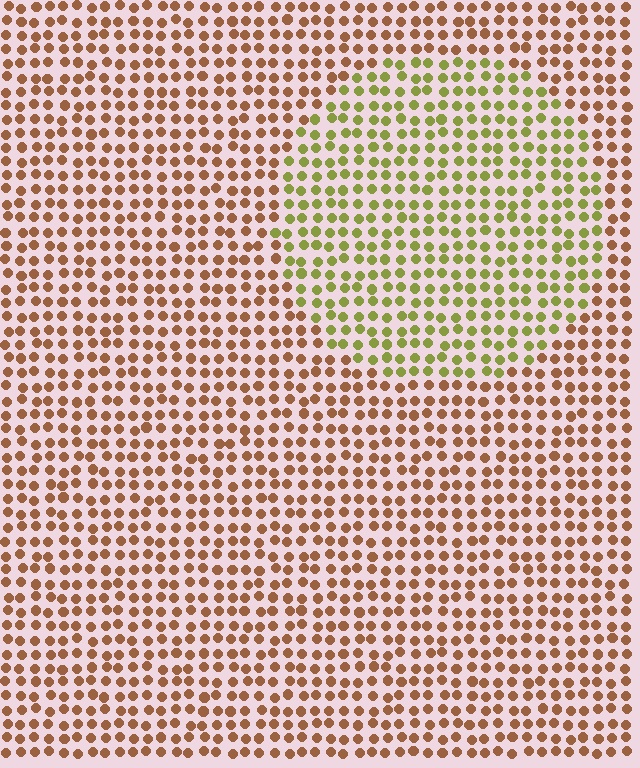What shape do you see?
I see a circle.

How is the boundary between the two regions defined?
The boundary is defined purely by a slight shift in hue (about 51 degrees). Spacing, size, and orientation are identical on both sides.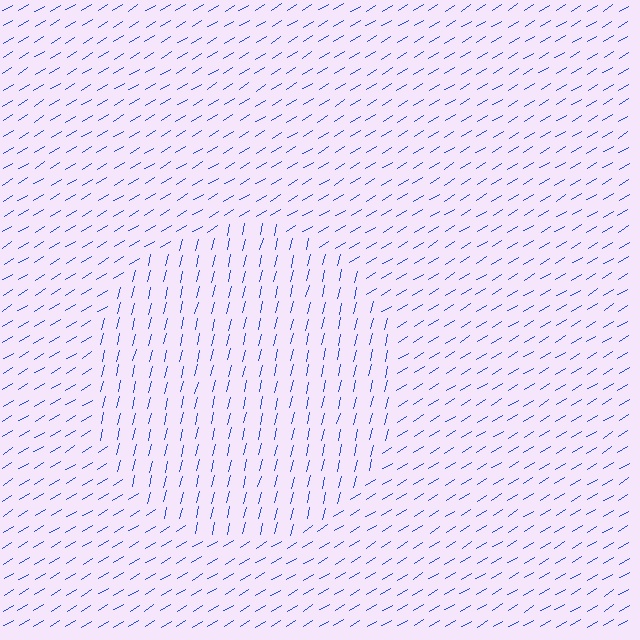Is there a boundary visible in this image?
Yes, there is a texture boundary formed by a change in line orientation.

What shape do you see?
I see a circle.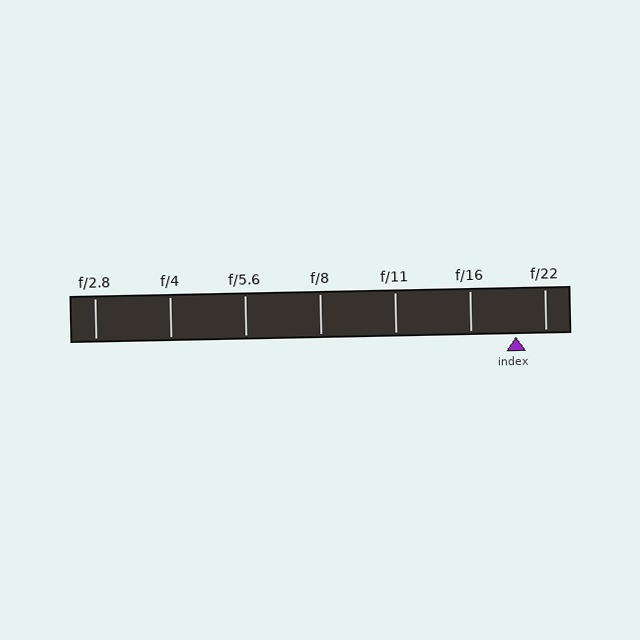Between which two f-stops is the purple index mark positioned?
The index mark is between f/16 and f/22.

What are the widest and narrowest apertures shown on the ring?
The widest aperture shown is f/2.8 and the narrowest is f/22.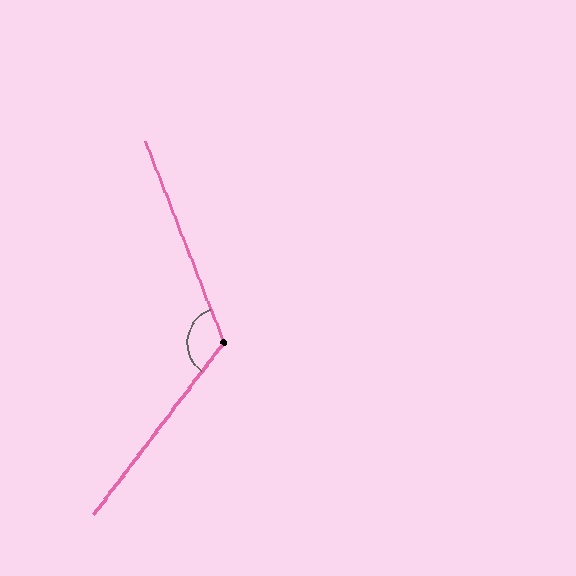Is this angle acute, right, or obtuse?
It is obtuse.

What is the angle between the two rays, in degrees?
Approximately 122 degrees.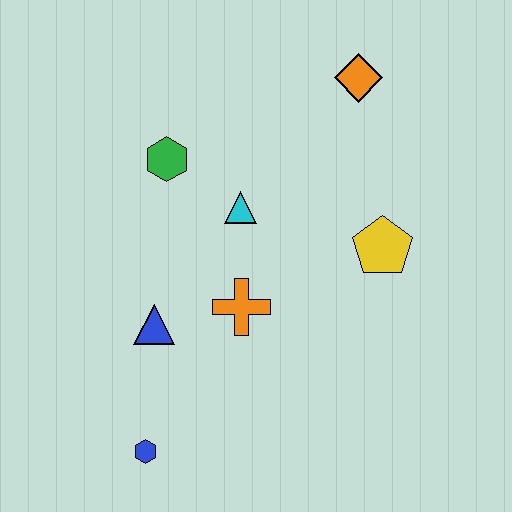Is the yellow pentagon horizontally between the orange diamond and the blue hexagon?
No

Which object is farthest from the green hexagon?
The blue hexagon is farthest from the green hexagon.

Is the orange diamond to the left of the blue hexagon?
No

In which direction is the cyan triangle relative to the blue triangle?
The cyan triangle is above the blue triangle.